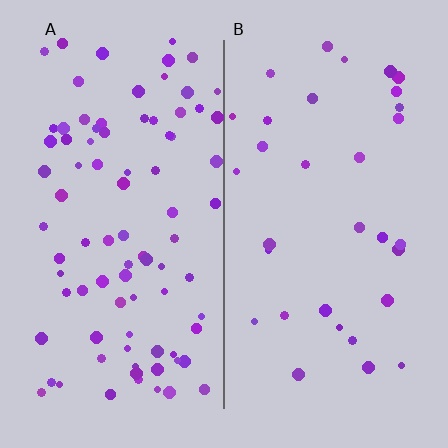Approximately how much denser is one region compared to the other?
Approximately 2.6× — region A over region B.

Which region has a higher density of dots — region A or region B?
A (the left).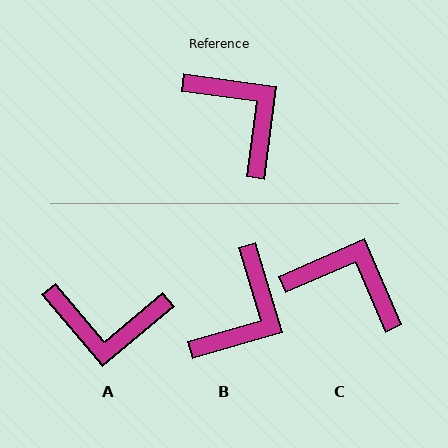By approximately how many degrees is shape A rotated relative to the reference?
Approximately 132 degrees clockwise.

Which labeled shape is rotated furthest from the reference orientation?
A, about 132 degrees away.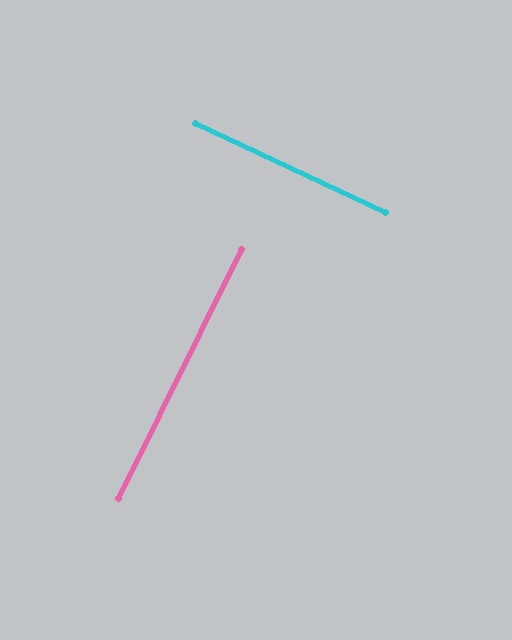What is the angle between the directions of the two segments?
Approximately 89 degrees.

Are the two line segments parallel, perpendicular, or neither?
Perpendicular — they meet at approximately 89°.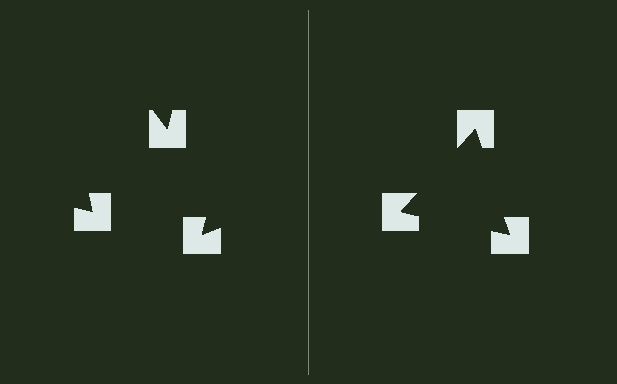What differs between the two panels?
The notched squares are positioned identically on both sides; only the wedge orientations differ. On the right they align to a triangle; on the left they are misaligned.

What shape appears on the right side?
An illusory triangle.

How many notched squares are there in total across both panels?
6 — 3 on each side.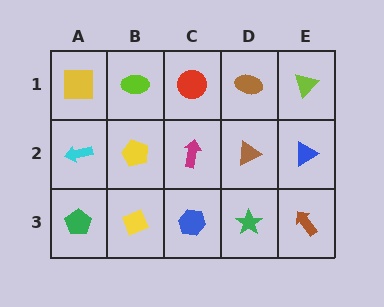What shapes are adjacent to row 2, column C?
A red circle (row 1, column C), a blue hexagon (row 3, column C), a yellow pentagon (row 2, column B), a brown triangle (row 2, column D).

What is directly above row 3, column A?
A cyan arrow.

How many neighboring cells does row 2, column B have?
4.